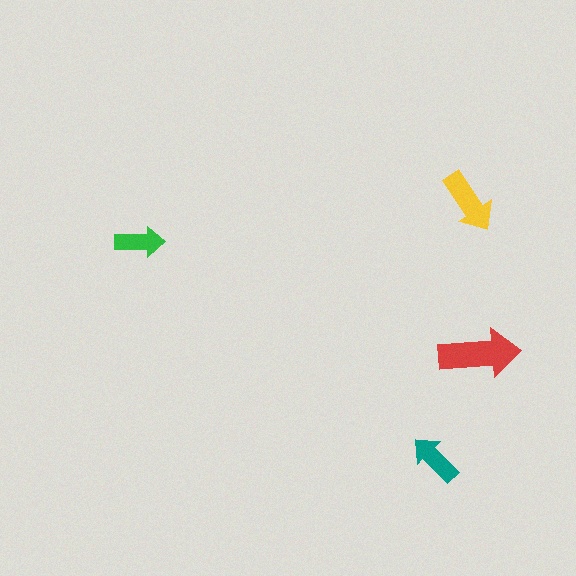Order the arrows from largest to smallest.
the red one, the yellow one, the teal one, the green one.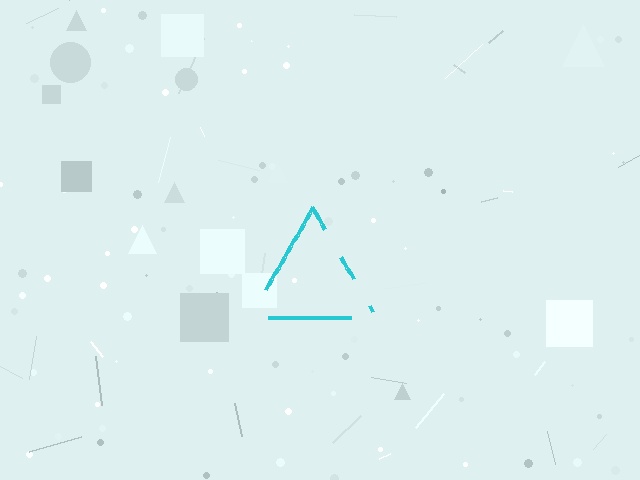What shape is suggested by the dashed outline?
The dashed outline suggests a triangle.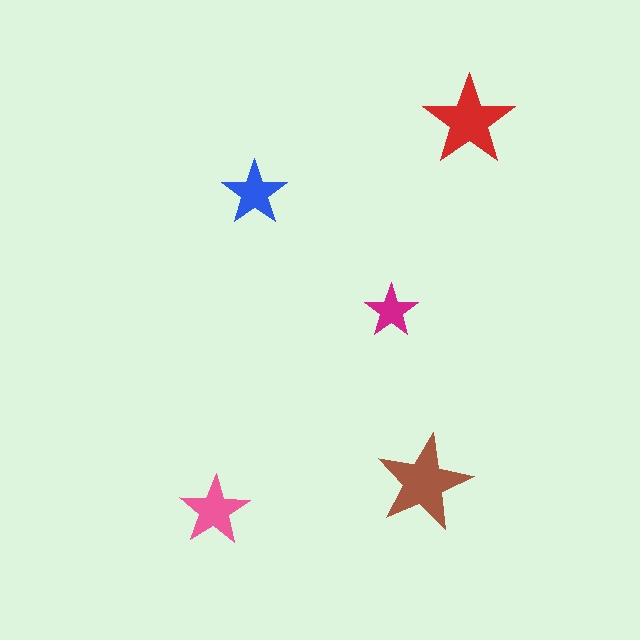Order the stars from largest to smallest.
the brown one, the red one, the pink one, the blue one, the magenta one.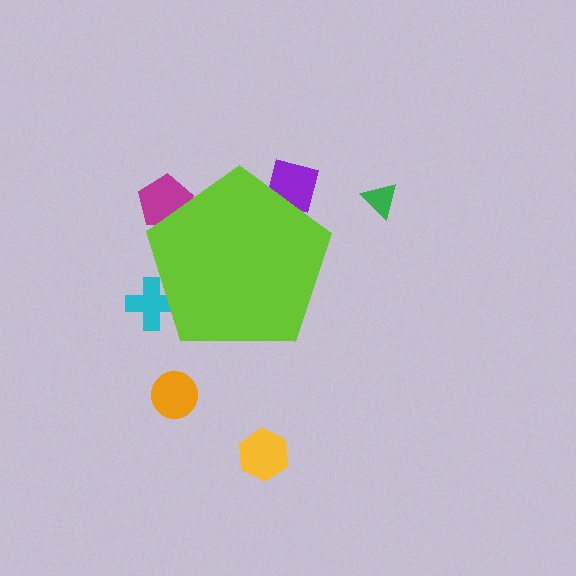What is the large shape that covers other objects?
A lime pentagon.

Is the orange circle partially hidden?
No, the orange circle is fully visible.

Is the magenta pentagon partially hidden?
Yes, the magenta pentagon is partially hidden behind the lime pentagon.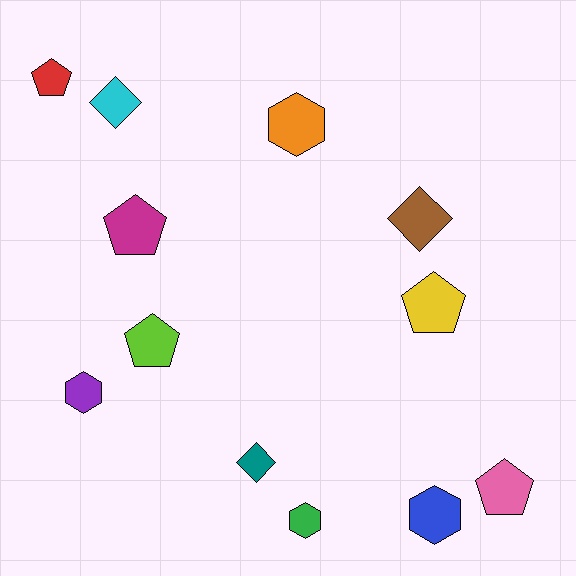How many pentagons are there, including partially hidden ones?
There are 5 pentagons.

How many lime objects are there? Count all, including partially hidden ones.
There is 1 lime object.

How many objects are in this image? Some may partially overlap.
There are 12 objects.